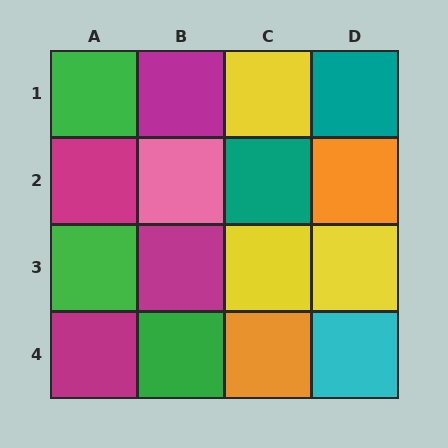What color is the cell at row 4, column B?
Green.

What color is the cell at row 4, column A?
Magenta.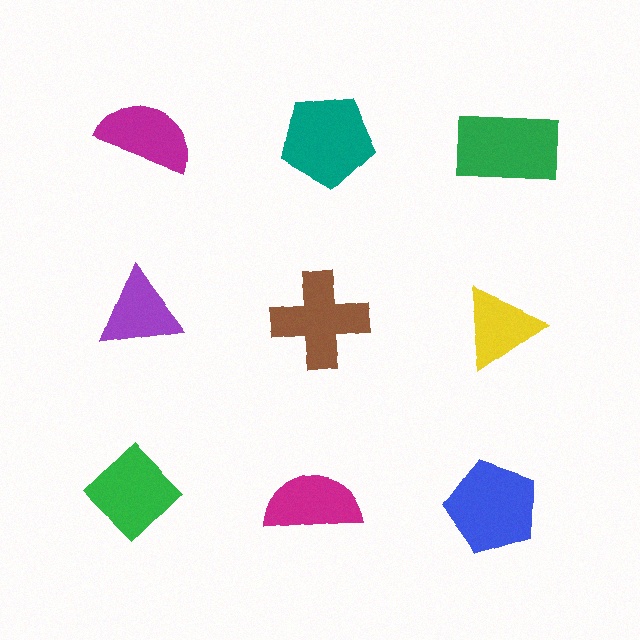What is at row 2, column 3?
A yellow triangle.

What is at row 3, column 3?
A blue pentagon.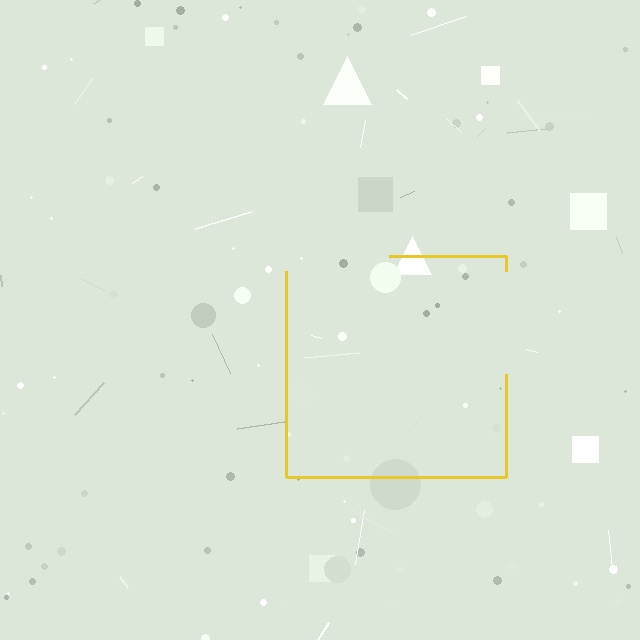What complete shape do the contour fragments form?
The contour fragments form a square.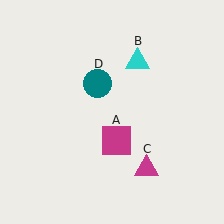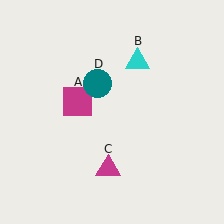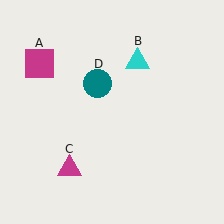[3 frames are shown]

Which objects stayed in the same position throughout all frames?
Cyan triangle (object B) and teal circle (object D) remained stationary.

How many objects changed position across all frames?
2 objects changed position: magenta square (object A), magenta triangle (object C).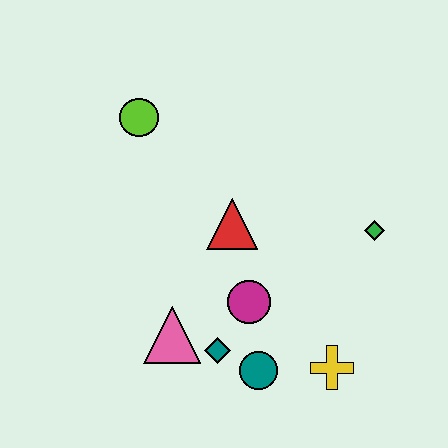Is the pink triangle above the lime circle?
No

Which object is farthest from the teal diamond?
The lime circle is farthest from the teal diamond.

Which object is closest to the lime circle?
The red triangle is closest to the lime circle.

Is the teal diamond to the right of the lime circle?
Yes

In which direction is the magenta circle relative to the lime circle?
The magenta circle is below the lime circle.